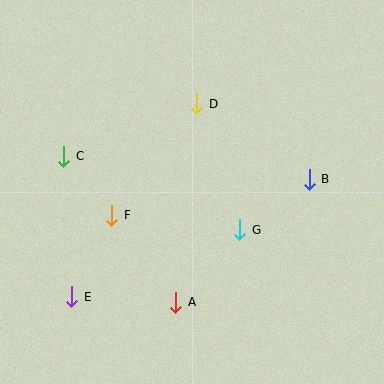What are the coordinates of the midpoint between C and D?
The midpoint between C and D is at (130, 130).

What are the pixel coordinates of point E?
Point E is at (72, 297).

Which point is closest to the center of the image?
Point G at (240, 230) is closest to the center.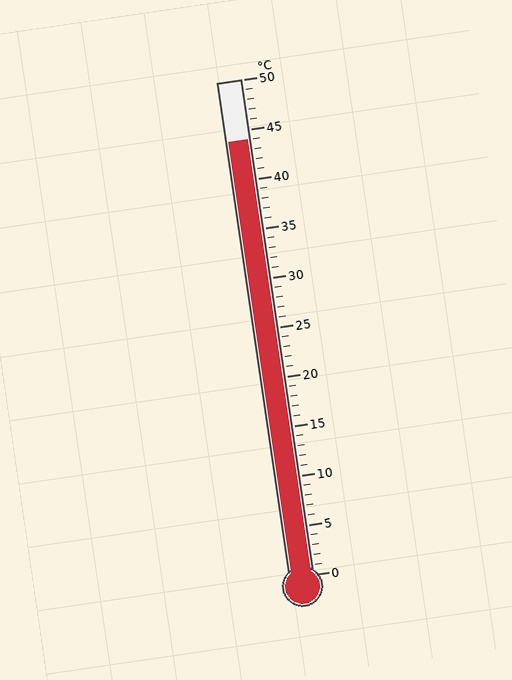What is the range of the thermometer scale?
The thermometer scale ranges from 0°C to 50°C.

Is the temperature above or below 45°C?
The temperature is below 45°C.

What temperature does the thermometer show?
The thermometer shows approximately 44°C.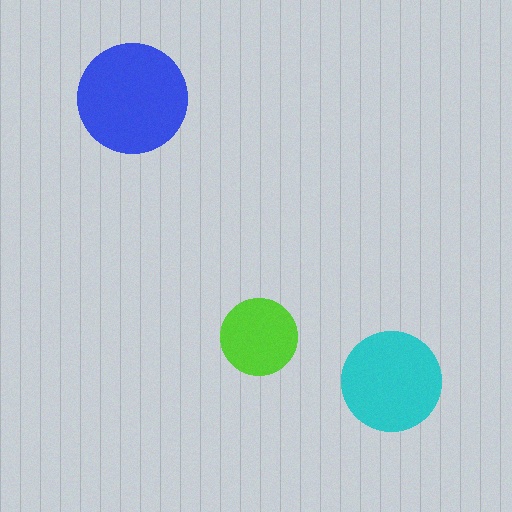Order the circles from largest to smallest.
the blue one, the cyan one, the lime one.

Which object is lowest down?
The cyan circle is bottommost.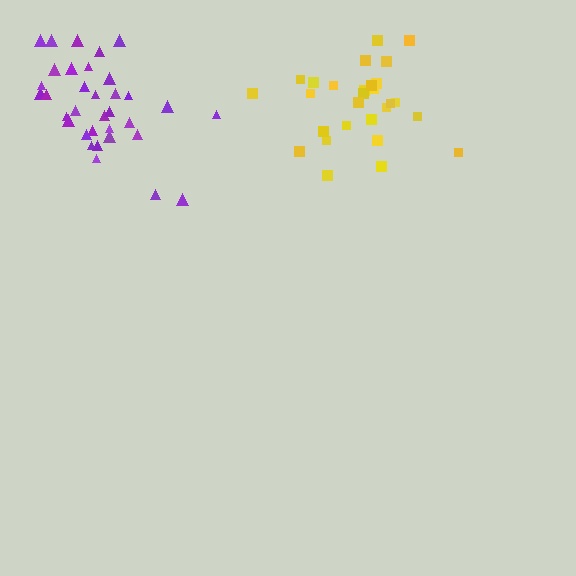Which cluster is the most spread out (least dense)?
Yellow.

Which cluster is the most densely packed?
Purple.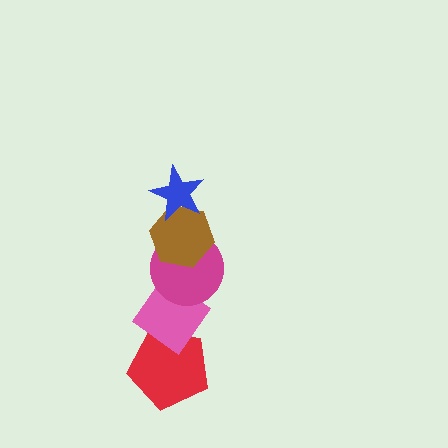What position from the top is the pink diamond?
The pink diamond is 4th from the top.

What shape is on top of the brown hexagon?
The blue star is on top of the brown hexagon.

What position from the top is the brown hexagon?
The brown hexagon is 2nd from the top.